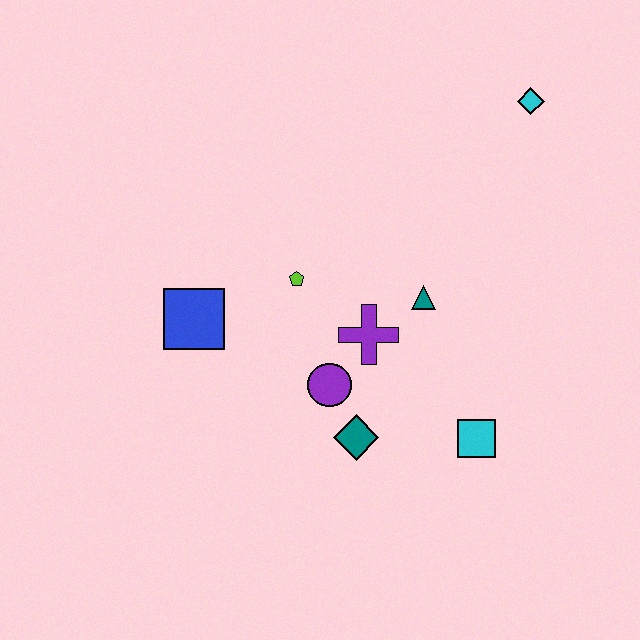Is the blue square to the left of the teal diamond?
Yes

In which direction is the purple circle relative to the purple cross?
The purple circle is below the purple cross.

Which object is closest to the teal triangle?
The purple cross is closest to the teal triangle.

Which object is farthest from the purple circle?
The cyan diamond is farthest from the purple circle.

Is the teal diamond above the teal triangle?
No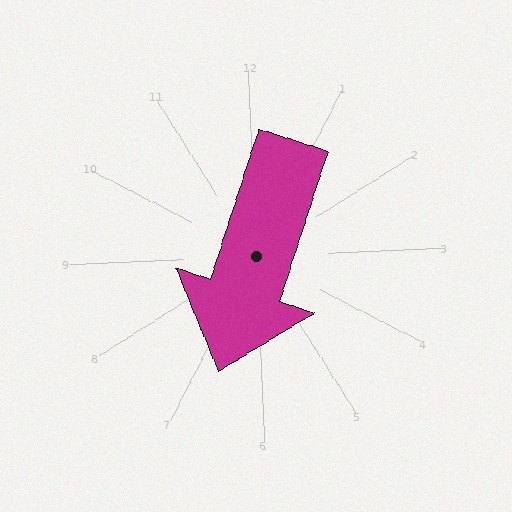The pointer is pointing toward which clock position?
Roughly 7 o'clock.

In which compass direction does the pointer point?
South.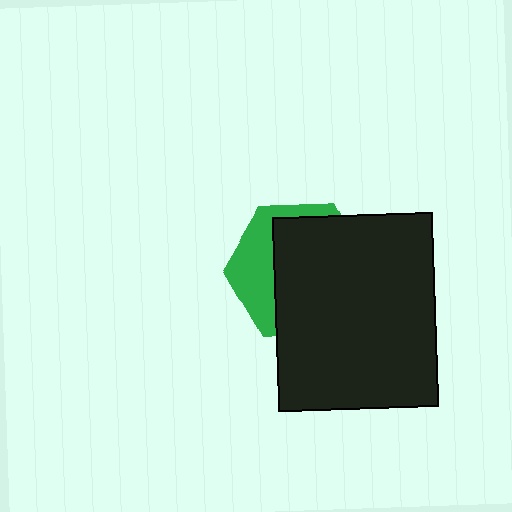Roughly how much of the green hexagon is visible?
A small part of it is visible (roughly 34%).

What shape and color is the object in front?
The object in front is a black rectangle.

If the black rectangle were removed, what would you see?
You would see the complete green hexagon.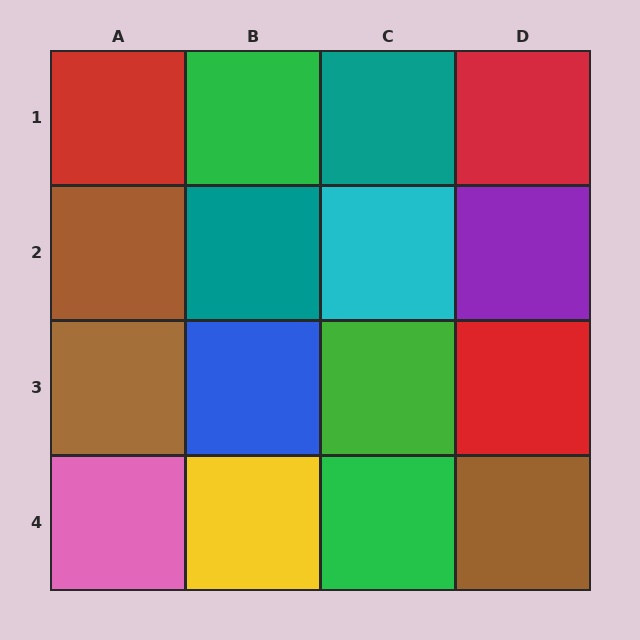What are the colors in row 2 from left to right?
Brown, teal, cyan, purple.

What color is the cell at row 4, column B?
Yellow.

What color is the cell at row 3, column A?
Brown.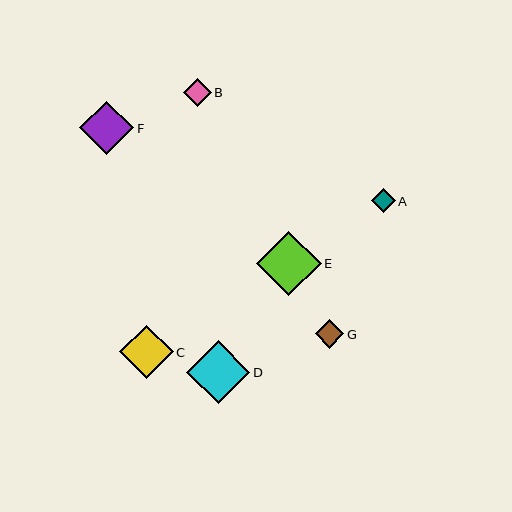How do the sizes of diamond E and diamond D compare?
Diamond E and diamond D are approximately the same size.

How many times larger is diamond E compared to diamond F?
Diamond E is approximately 1.2 times the size of diamond F.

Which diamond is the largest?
Diamond E is the largest with a size of approximately 65 pixels.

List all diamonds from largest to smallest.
From largest to smallest: E, D, F, C, G, B, A.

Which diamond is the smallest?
Diamond A is the smallest with a size of approximately 24 pixels.